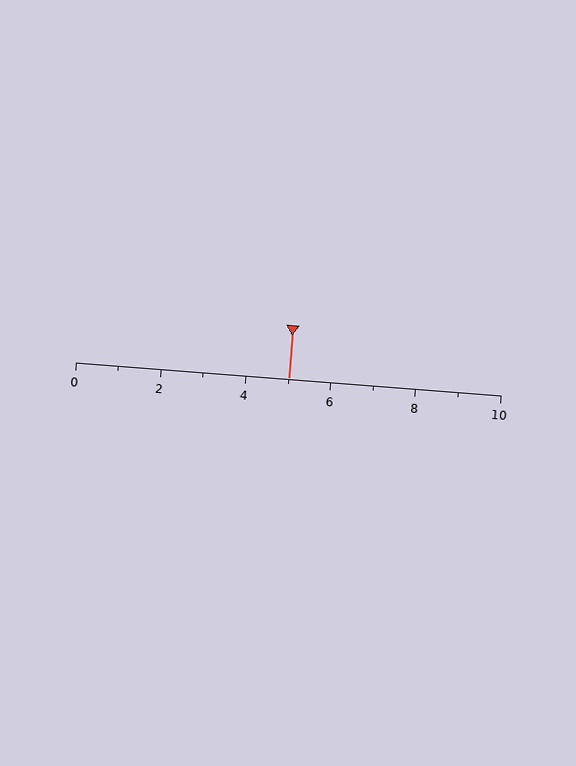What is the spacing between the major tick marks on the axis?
The major ticks are spaced 2 apart.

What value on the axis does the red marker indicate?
The marker indicates approximately 5.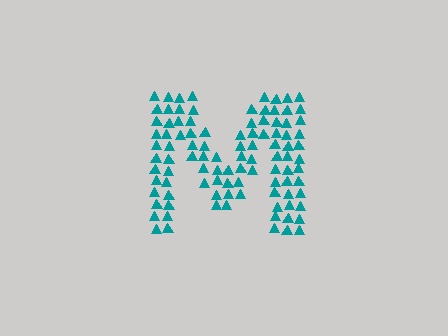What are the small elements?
The small elements are triangles.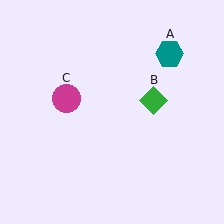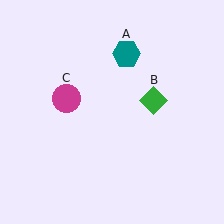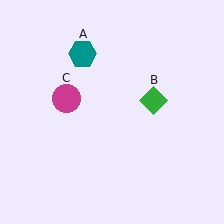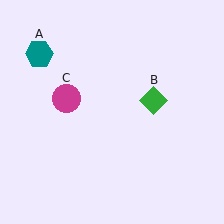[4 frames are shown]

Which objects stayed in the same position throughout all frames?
Green diamond (object B) and magenta circle (object C) remained stationary.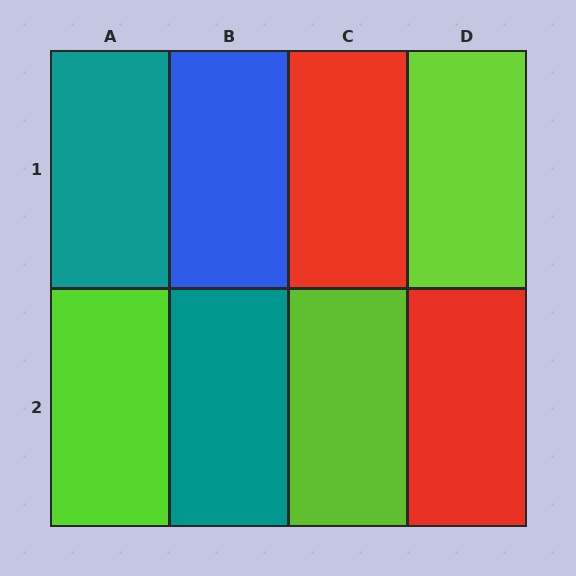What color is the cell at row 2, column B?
Teal.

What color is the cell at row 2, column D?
Red.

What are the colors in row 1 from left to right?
Teal, blue, red, lime.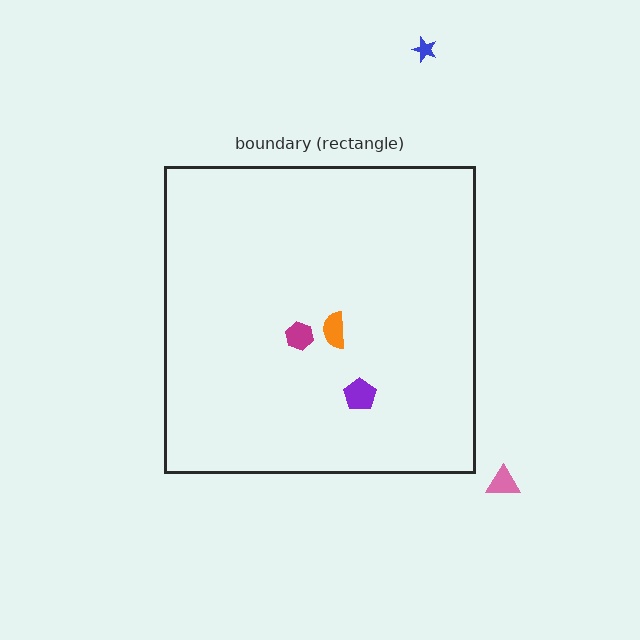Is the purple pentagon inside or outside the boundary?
Inside.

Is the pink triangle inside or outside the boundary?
Outside.